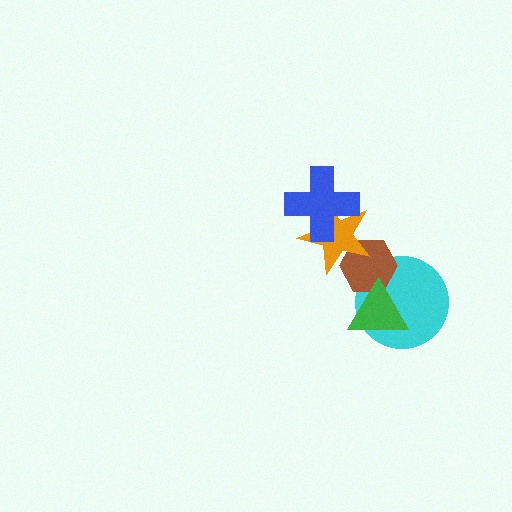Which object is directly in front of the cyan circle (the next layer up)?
The brown hexagon is directly in front of the cyan circle.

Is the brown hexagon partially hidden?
Yes, it is partially covered by another shape.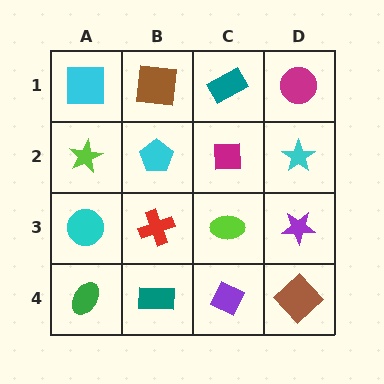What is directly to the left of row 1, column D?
A teal rectangle.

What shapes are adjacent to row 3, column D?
A cyan star (row 2, column D), a brown diamond (row 4, column D), a lime ellipse (row 3, column C).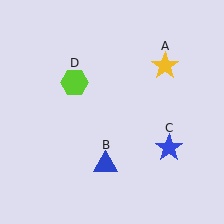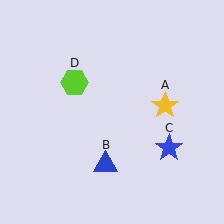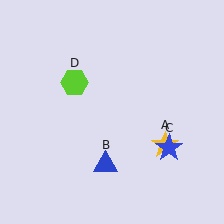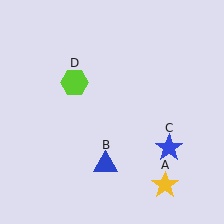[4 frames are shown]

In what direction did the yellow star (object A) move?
The yellow star (object A) moved down.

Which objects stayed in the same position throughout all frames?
Blue triangle (object B) and blue star (object C) and lime hexagon (object D) remained stationary.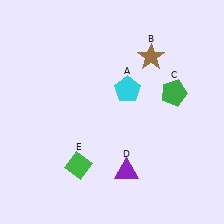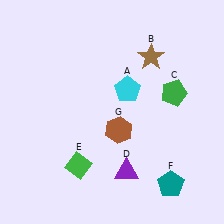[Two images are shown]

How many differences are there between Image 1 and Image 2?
There are 2 differences between the two images.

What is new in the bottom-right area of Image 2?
A teal pentagon (F) was added in the bottom-right area of Image 2.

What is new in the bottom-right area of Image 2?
A brown hexagon (G) was added in the bottom-right area of Image 2.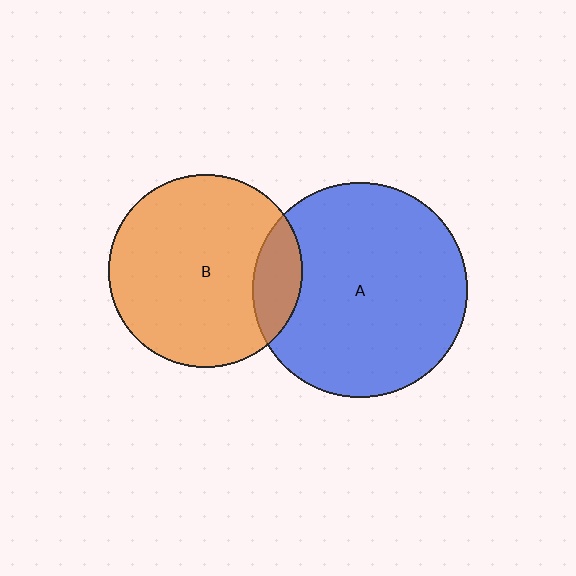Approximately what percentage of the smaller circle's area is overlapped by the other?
Approximately 15%.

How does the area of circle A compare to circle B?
Approximately 1.2 times.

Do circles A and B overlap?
Yes.